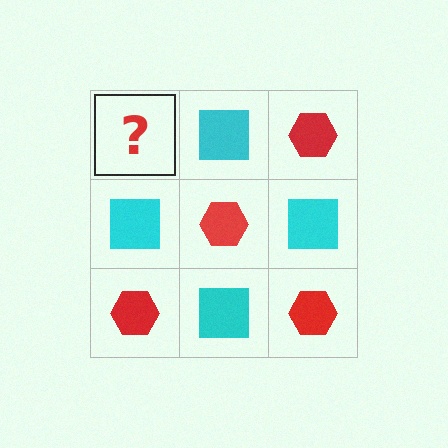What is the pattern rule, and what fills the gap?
The rule is that it alternates red hexagon and cyan square in a checkerboard pattern. The gap should be filled with a red hexagon.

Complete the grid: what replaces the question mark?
The question mark should be replaced with a red hexagon.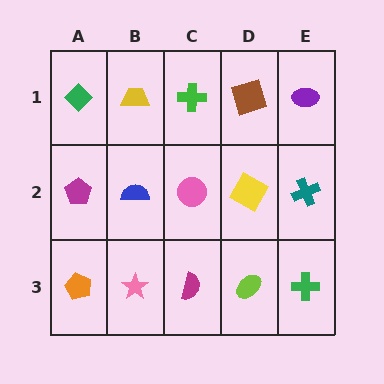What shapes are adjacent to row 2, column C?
A green cross (row 1, column C), a magenta semicircle (row 3, column C), a blue semicircle (row 2, column B), a yellow square (row 2, column D).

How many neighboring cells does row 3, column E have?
2.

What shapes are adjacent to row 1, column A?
A magenta pentagon (row 2, column A), a yellow trapezoid (row 1, column B).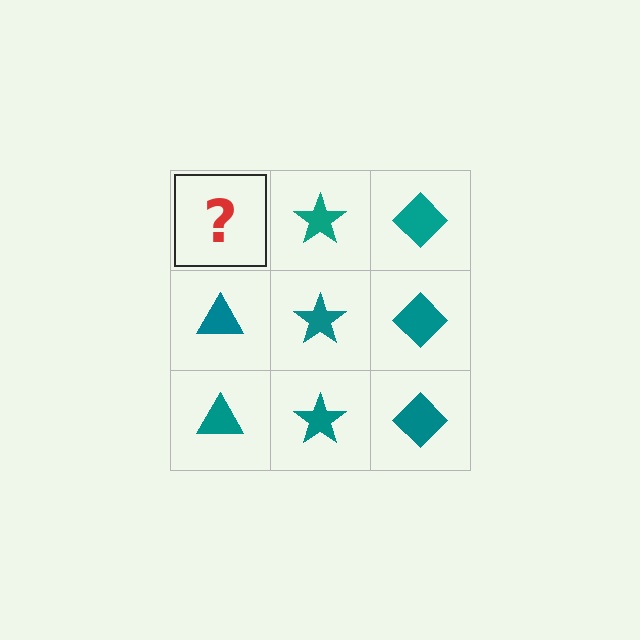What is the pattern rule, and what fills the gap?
The rule is that each column has a consistent shape. The gap should be filled with a teal triangle.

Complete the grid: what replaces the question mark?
The question mark should be replaced with a teal triangle.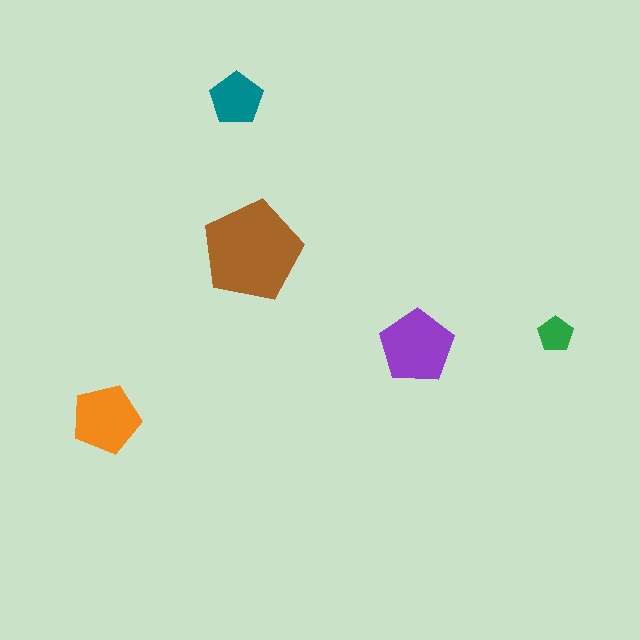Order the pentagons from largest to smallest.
the brown one, the purple one, the orange one, the teal one, the green one.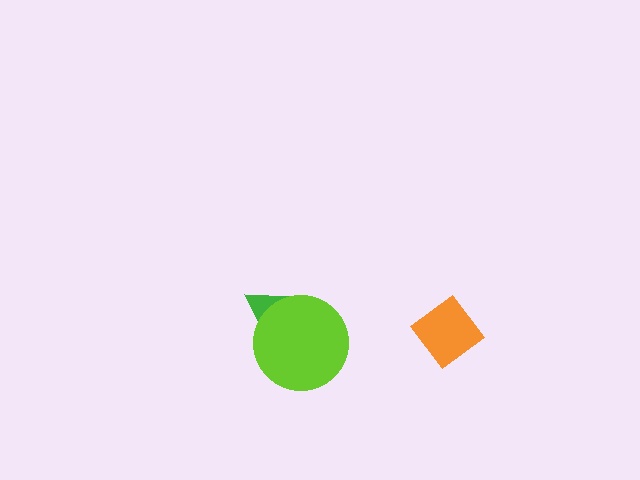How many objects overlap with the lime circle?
1 object overlaps with the lime circle.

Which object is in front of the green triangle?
The lime circle is in front of the green triangle.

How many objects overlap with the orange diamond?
0 objects overlap with the orange diamond.